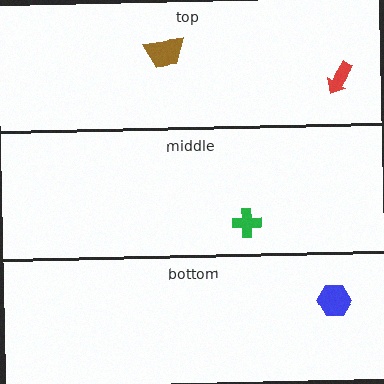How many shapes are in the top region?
2.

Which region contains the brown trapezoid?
The top region.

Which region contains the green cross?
The middle region.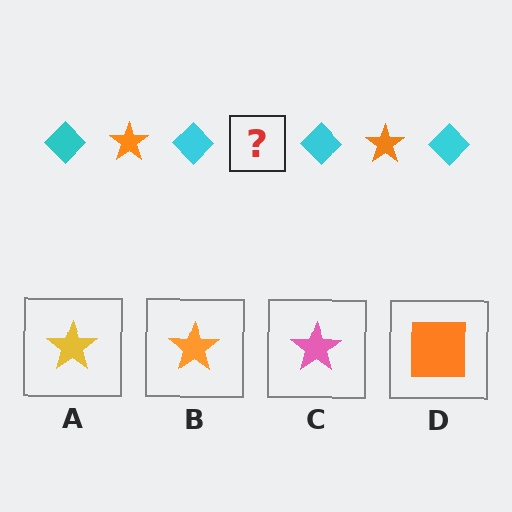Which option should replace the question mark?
Option B.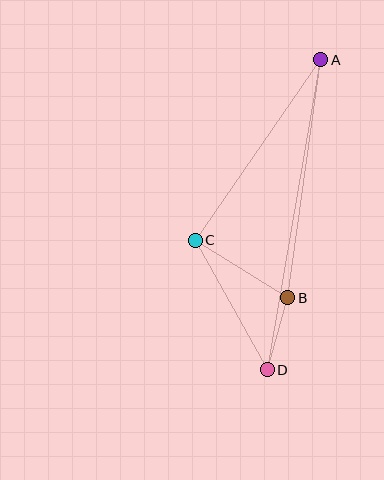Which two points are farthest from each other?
Points A and D are farthest from each other.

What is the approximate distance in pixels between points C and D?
The distance between C and D is approximately 149 pixels.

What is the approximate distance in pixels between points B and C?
The distance between B and C is approximately 109 pixels.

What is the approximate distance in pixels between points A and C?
The distance between A and C is approximately 219 pixels.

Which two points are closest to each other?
Points B and D are closest to each other.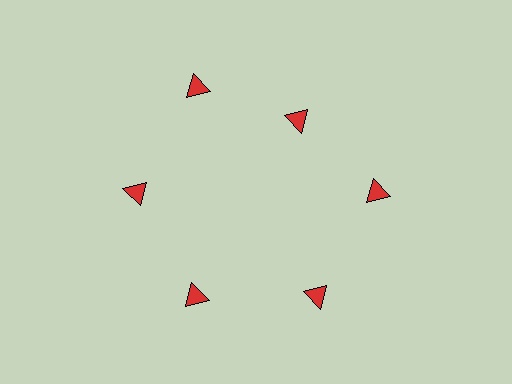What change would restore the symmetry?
The symmetry would be restored by moving it outward, back onto the ring so that all 6 triangles sit at equal angles and equal distance from the center.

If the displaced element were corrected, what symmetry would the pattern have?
It would have 6-fold rotational symmetry — the pattern would map onto itself every 60 degrees.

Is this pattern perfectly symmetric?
No. The 6 red triangles are arranged in a ring, but one element near the 1 o'clock position is pulled inward toward the center, breaking the 6-fold rotational symmetry.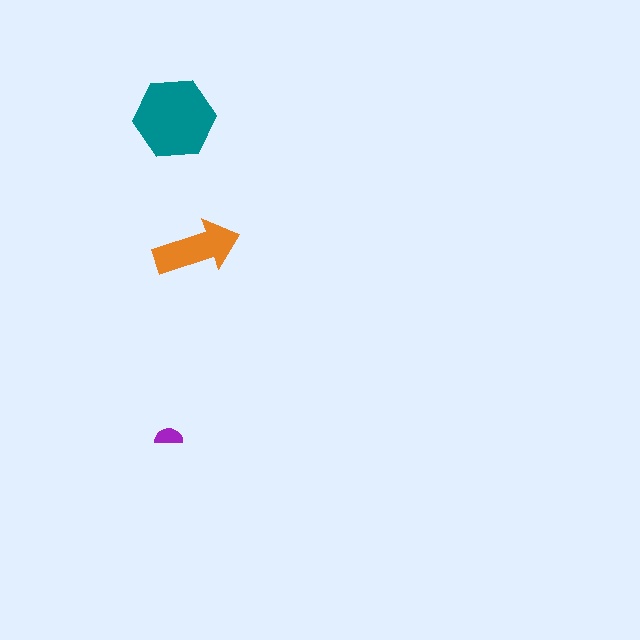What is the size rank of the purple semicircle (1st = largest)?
3rd.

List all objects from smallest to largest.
The purple semicircle, the orange arrow, the teal hexagon.